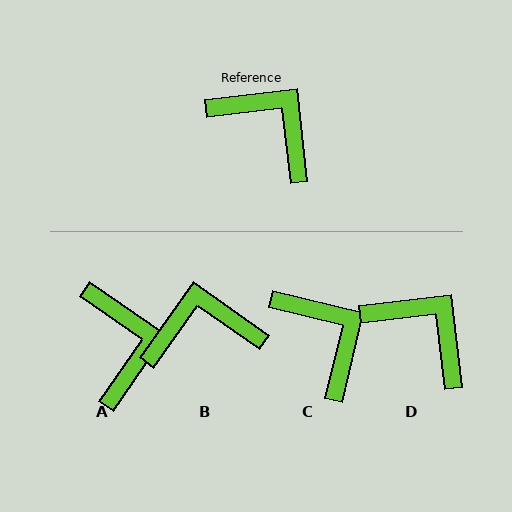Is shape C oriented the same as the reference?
No, it is off by about 20 degrees.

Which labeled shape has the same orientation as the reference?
D.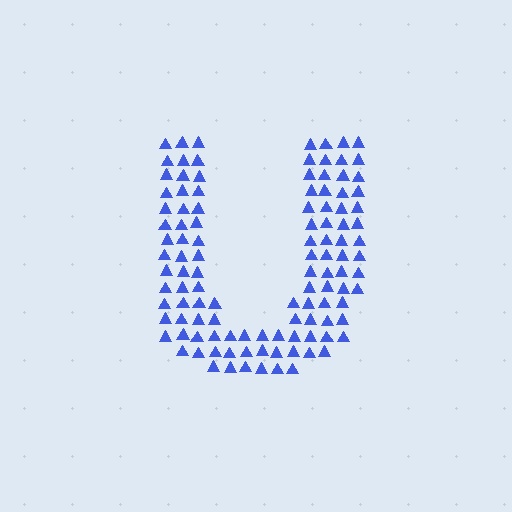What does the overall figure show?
The overall figure shows the letter U.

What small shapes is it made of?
It is made of small triangles.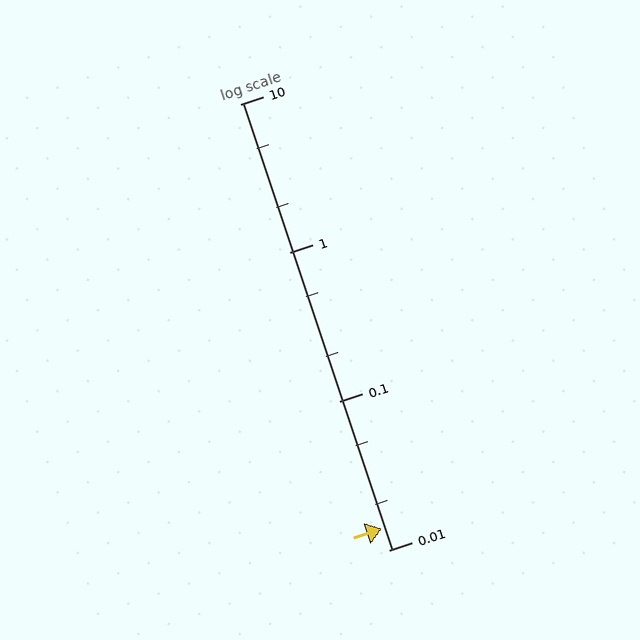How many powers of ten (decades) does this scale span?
The scale spans 3 decades, from 0.01 to 10.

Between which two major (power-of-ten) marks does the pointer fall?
The pointer is between 0.01 and 0.1.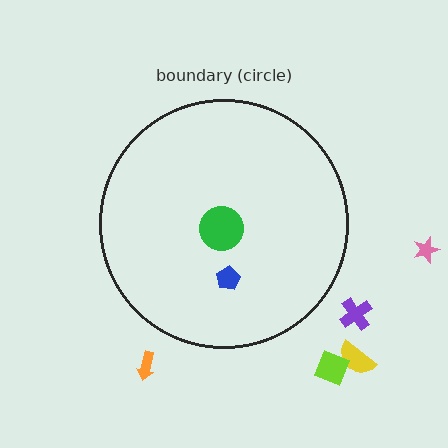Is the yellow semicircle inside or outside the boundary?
Outside.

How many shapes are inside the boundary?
2 inside, 5 outside.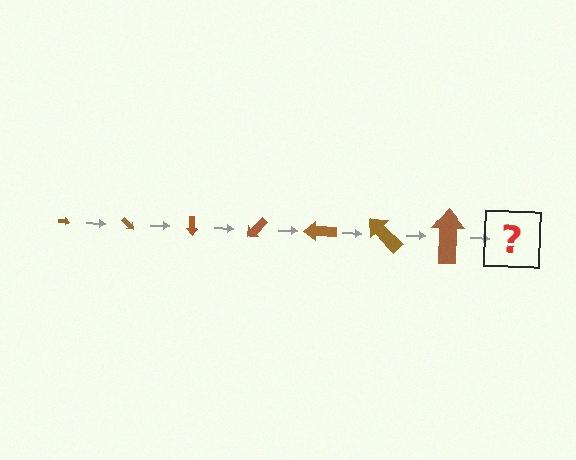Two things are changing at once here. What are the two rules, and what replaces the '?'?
The two rules are that the arrow grows larger each step and it rotates 45 degrees each step. The '?' should be an arrow, larger than the previous one and rotated 315 degrees from the start.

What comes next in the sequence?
The next element should be an arrow, larger than the previous one and rotated 315 degrees from the start.